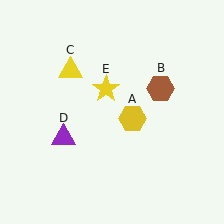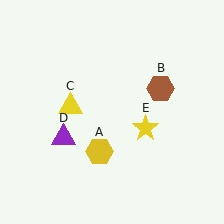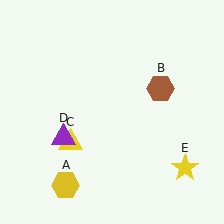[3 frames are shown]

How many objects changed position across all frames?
3 objects changed position: yellow hexagon (object A), yellow triangle (object C), yellow star (object E).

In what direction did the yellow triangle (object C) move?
The yellow triangle (object C) moved down.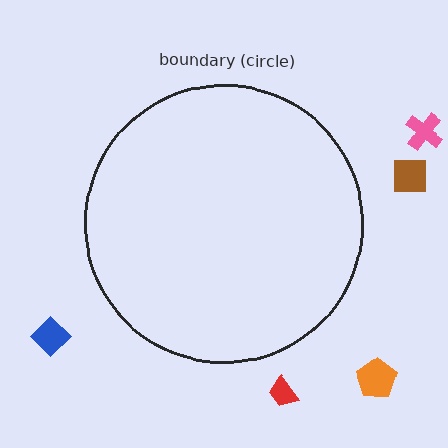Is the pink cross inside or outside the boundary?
Outside.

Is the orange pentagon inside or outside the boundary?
Outside.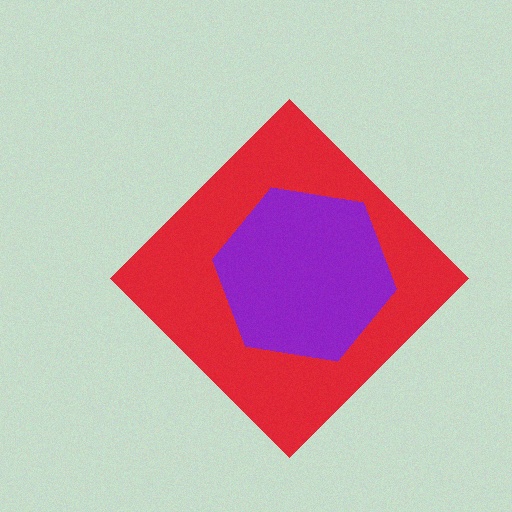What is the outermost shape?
The red diamond.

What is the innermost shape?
The purple hexagon.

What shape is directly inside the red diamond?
The purple hexagon.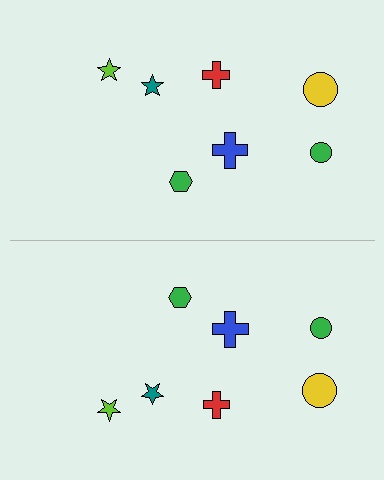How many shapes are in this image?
There are 14 shapes in this image.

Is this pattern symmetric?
Yes, this pattern has bilateral (reflection) symmetry.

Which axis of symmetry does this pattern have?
The pattern has a horizontal axis of symmetry running through the center of the image.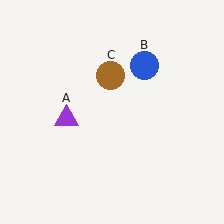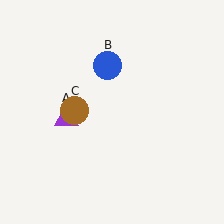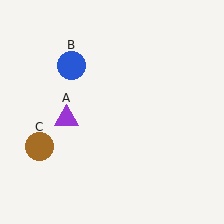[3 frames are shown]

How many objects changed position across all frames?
2 objects changed position: blue circle (object B), brown circle (object C).